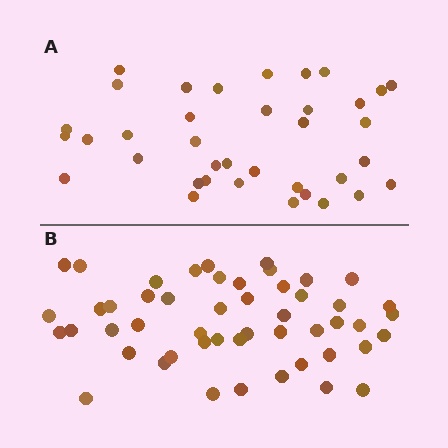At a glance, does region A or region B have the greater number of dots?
Region B (the bottom region) has more dots.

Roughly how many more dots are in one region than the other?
Region B has approximately 15 more dots than region A.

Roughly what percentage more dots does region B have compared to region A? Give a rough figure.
About 35% more.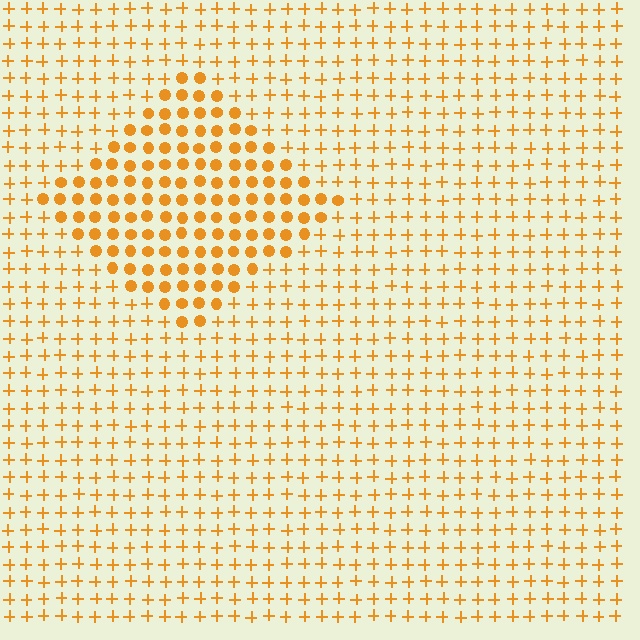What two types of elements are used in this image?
The image uses circles inside the diamond region and plus signs outside it.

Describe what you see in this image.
The image is filled with small orange elements arranged in a uniform grid. A diamond-shaped region contains circles, while the surrounding area contains plus signs. The boundary is defined purely by the change in element shape.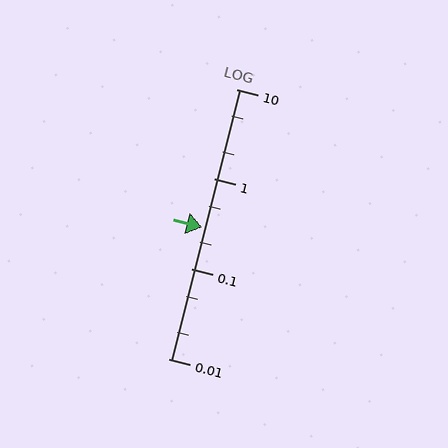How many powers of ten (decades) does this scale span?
The scale spans 3 decades, from 0.01 to 10.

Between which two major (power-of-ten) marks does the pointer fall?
The pointer is between 0.1 and 1.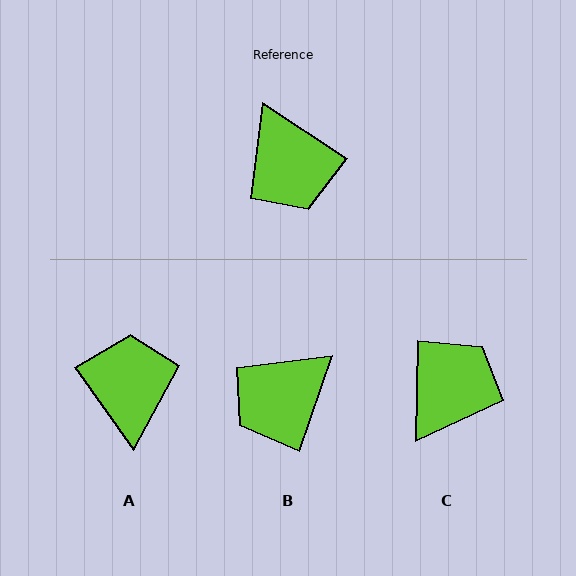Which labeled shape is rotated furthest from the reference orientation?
A, about 158 degrees away.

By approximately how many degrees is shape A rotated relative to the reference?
Approximately 158 degrees counter-clockwise.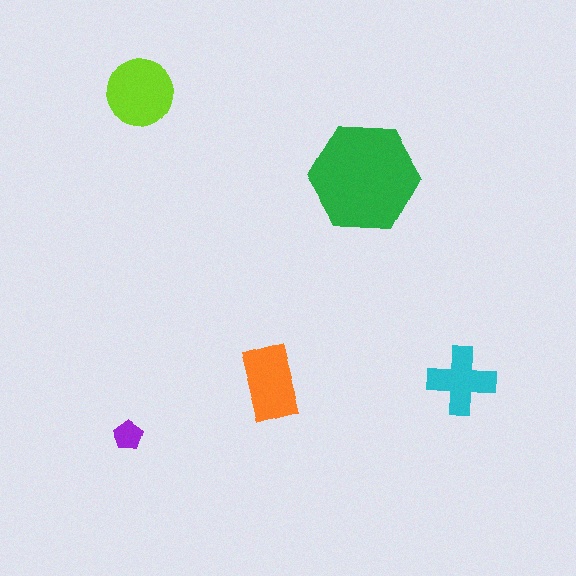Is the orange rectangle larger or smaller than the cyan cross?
Larger.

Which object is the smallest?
The purple pentagon.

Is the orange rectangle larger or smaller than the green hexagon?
Smaller.